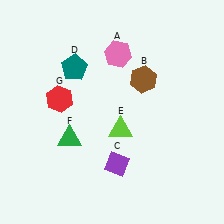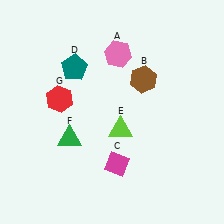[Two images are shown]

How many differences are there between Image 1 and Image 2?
There is 1 difference between the two images.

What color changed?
The diamond (C) changed from purple in Image 1 to magenta in Image 2.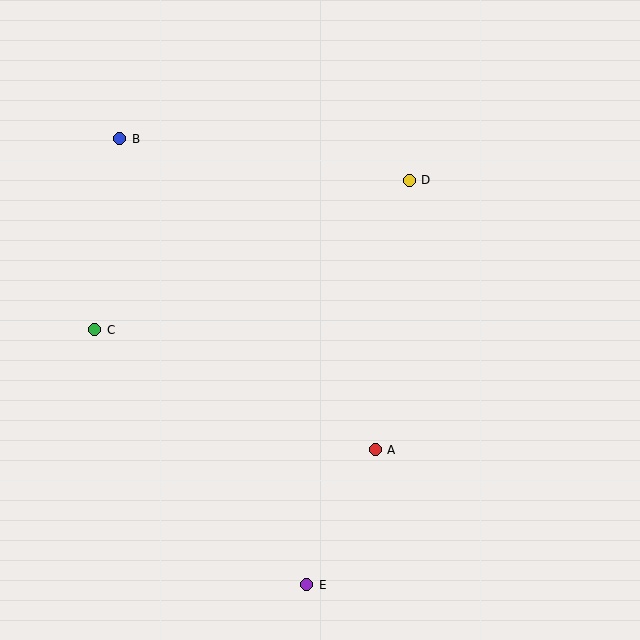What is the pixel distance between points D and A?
The distance between D and A is 272 pixels.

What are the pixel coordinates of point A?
Point A is at (375, 450).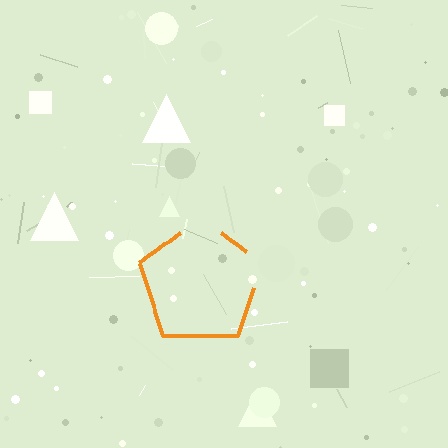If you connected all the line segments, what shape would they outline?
They would outline a pentagon.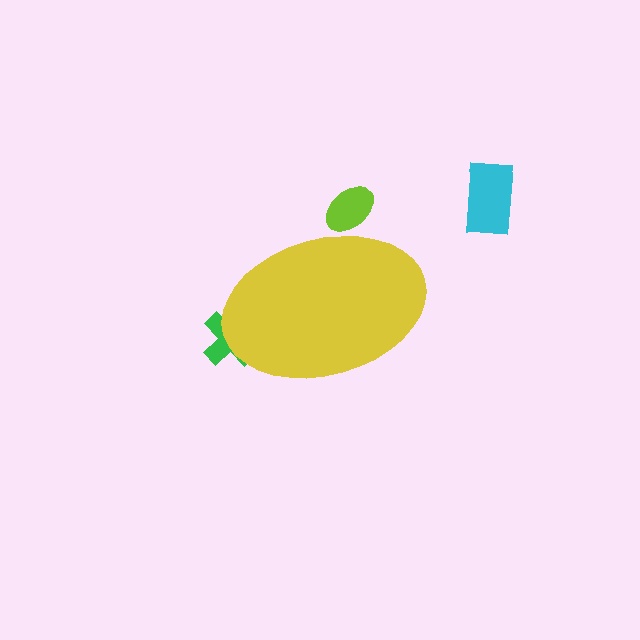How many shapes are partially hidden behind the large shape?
2 shapes are partially hidden.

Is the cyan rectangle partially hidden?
No, the cyan rectangle is fully visible.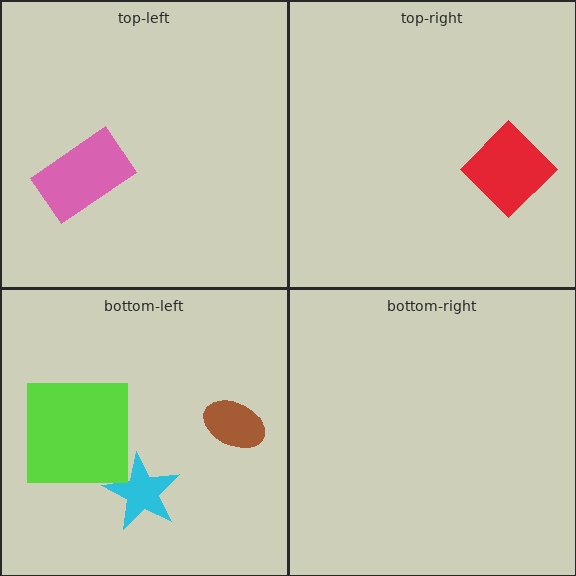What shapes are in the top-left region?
The pink rectangle.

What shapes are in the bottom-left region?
The cyan star, the brown ellipse, the lime square.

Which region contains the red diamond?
The top-right region.